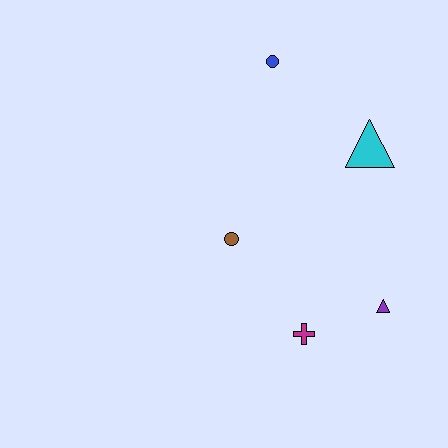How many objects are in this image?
There are 5 objects.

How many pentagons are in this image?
There are no pentagons.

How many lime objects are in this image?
There are no lime objects.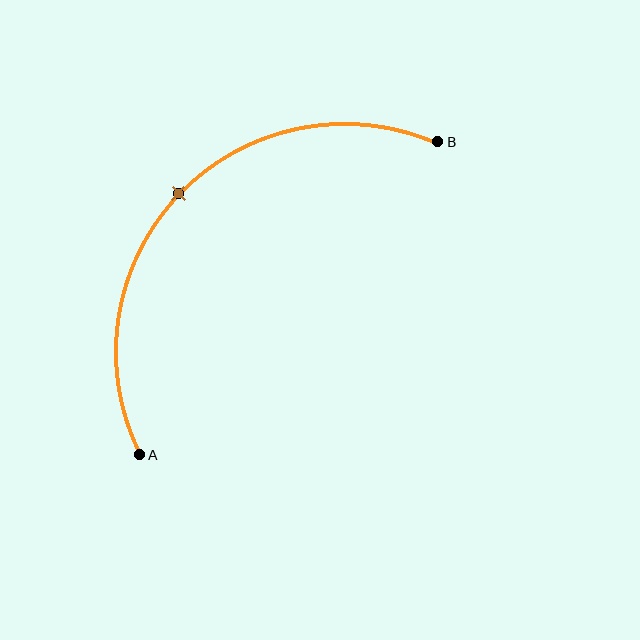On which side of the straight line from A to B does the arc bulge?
The arc bulges above and to the left of the straight line connecting A and B.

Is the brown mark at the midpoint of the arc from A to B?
Yes. The brown mark lies on the arc at equal arc-length from both A and B — it is the arc midpoint.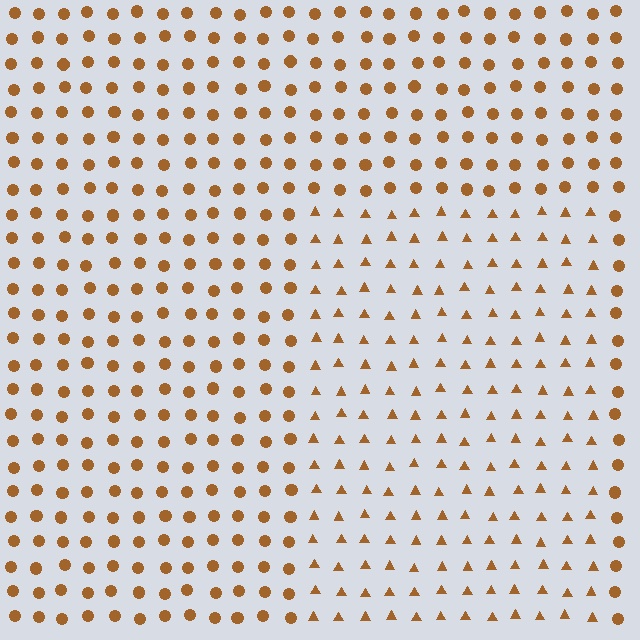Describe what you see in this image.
The image is filled with small brown elements arranged in a uniform grid. A rectangle-shaped region contains triangles, while the surrounding area contains circles. The boundary is defined purely by the change in element shape.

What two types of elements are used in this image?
The image uses triangles inside the rectangle region and circles outside it.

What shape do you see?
I see a rectangle.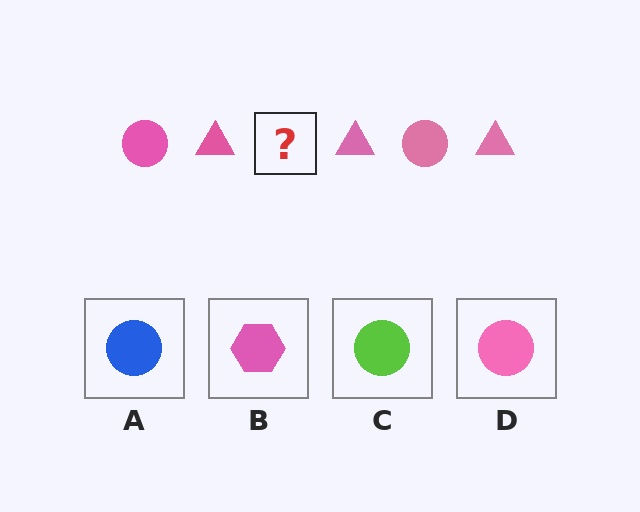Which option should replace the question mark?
Option D.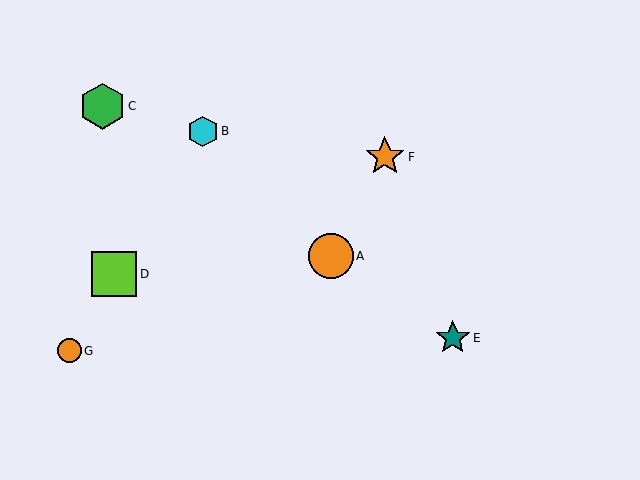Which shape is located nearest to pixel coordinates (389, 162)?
The orange star (labeled F) at (385, 157) is nearest to that location.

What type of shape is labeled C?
Shape C is a green hexagon.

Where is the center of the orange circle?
The center of the orange circle is at (69, 351).